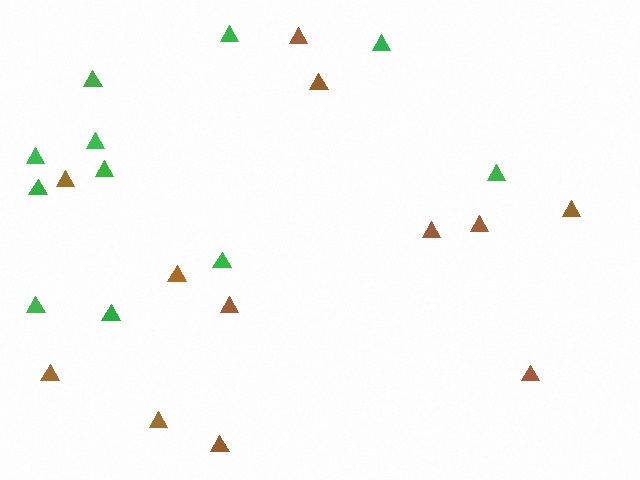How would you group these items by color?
There are 2 groups: one group of brown triangles (12) and one group of green triangles (11).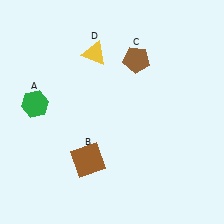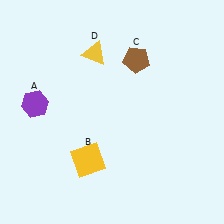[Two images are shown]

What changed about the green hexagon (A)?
In Image 1, A is green. In Image 2, it changed to purple.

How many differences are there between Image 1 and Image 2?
There are 2 differences between the two images.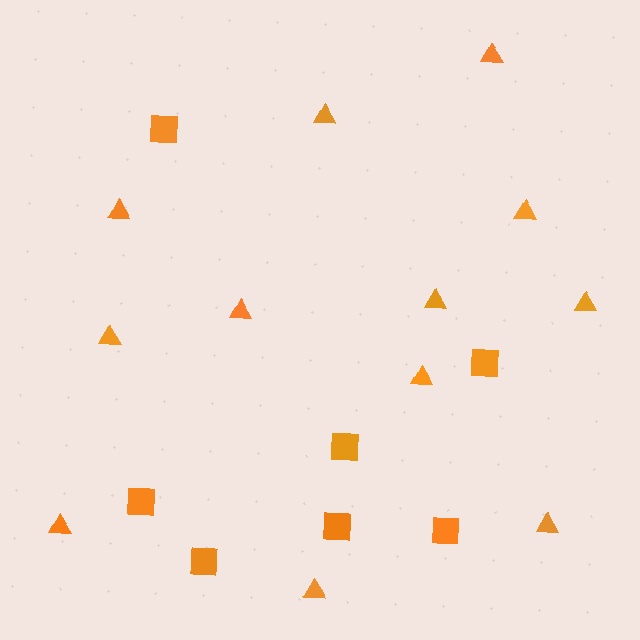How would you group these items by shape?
There are 2 groups: one group of triangles (12) and one group of squares (7).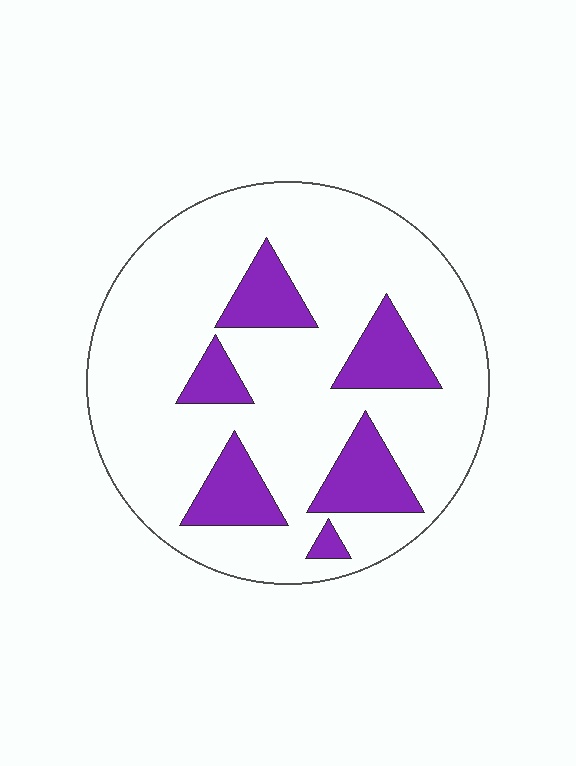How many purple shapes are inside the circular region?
6.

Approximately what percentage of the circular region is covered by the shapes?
Approximately 20%.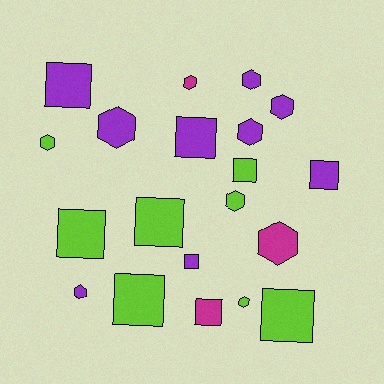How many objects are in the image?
There are 20 objects.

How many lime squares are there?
There are 5 lime squares.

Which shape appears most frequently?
Square, with 10 objects.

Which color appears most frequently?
Purple, with 9 objects.